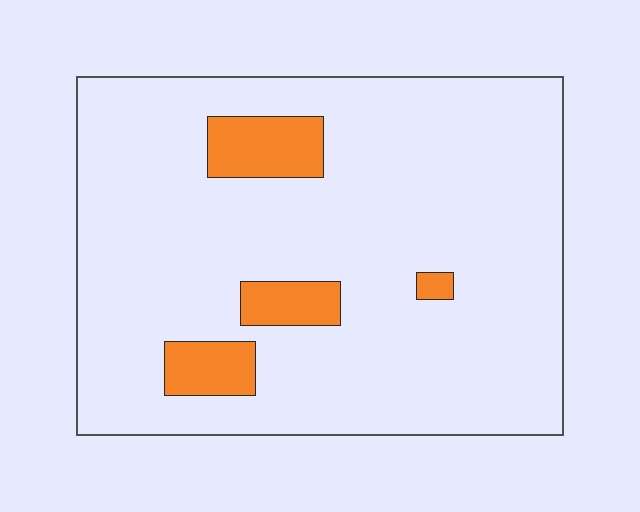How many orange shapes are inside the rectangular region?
4.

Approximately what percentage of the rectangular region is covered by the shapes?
Approximately 10%.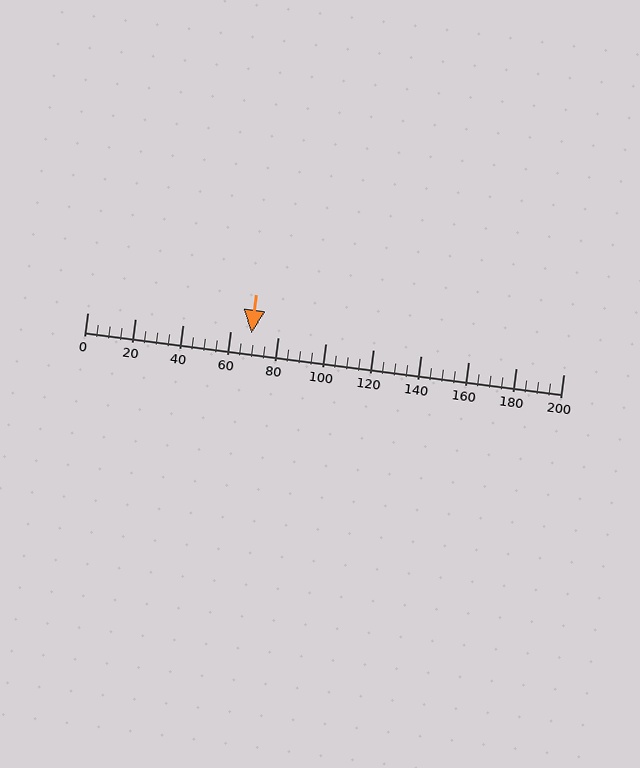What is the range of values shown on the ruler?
The ruler shows values from 0 to 200.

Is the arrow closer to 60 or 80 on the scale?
The arrow is closer to 60.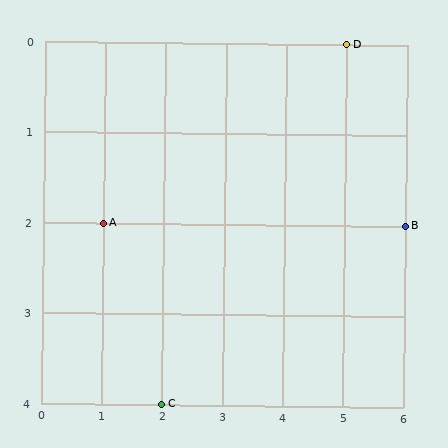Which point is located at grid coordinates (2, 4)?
Point C is at (2, 4).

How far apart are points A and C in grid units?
Points A and C are 1 column and 2 rows apart (about 2.2 grid units diagonally).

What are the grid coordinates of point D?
Point D is at grid coordinates (5, 0).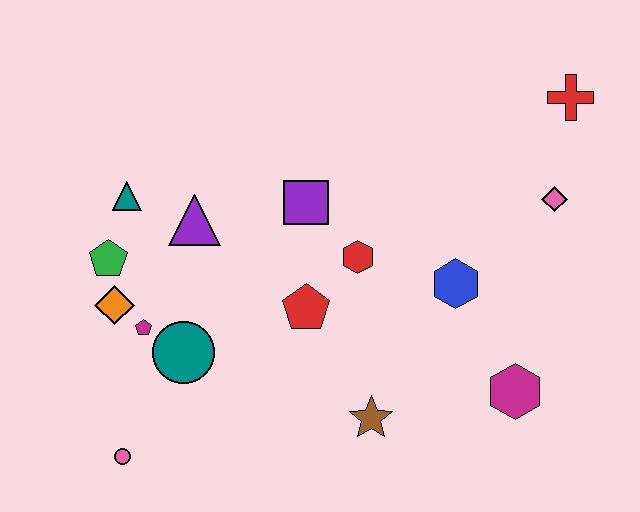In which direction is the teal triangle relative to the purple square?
The teal triangle is to the left of the purple square.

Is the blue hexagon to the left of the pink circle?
No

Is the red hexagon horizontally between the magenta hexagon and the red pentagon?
Yes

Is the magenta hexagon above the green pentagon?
No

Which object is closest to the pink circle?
The teal circle is closest to the pink circle.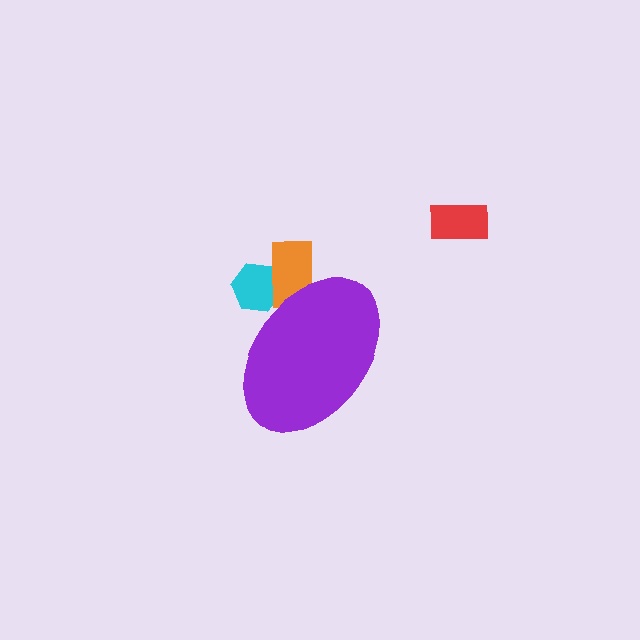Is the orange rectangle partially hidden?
Yes, the orange rectangle is partially hidden behind the purple ellipse.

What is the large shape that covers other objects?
A purple ellipse.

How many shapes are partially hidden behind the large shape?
2 shapes are partially hidden.